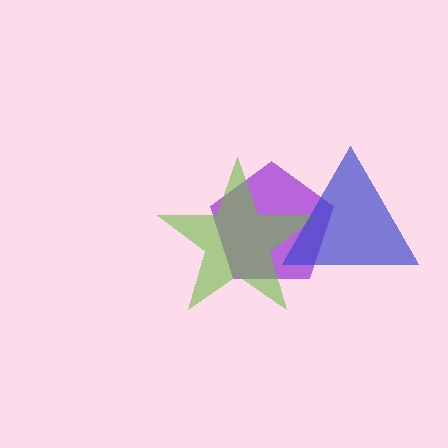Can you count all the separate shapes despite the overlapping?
Yes, there are 3 separate shapes.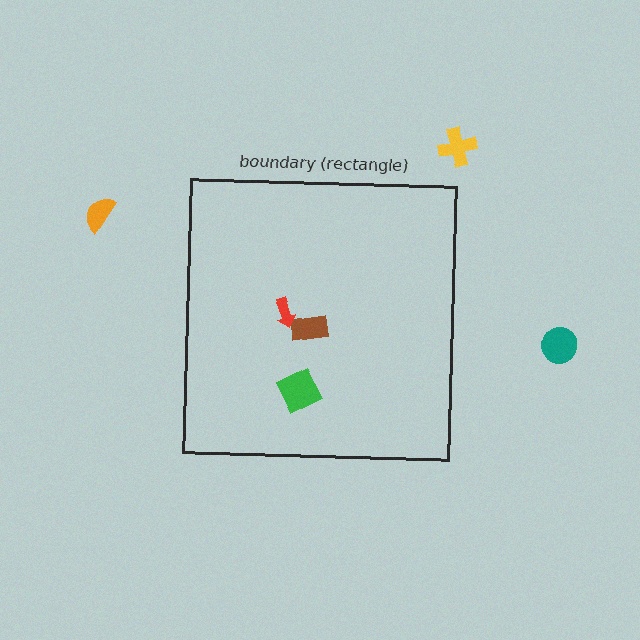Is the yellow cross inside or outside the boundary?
Outside.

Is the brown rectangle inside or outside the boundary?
Inside.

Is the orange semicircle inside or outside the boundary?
Outside.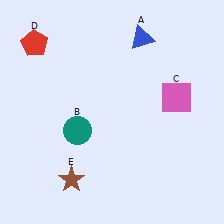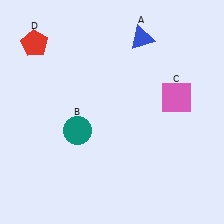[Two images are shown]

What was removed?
The brown star (E) was removed in Image 2.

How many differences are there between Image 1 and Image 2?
There is 1 difference between the two images.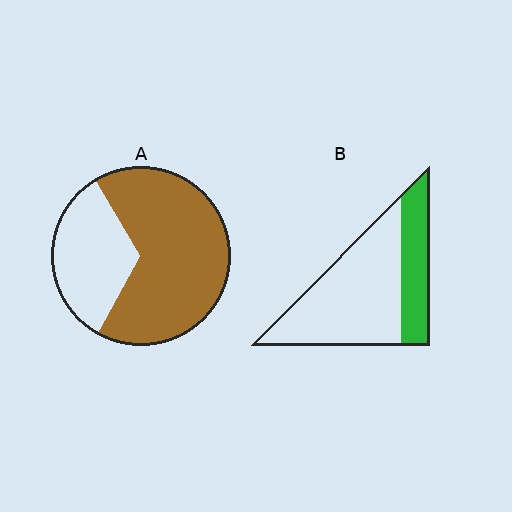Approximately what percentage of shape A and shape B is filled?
A is approximately 65% and B is approximately 30%.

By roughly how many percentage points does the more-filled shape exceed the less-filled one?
By roughly 35 percentage points (A over B).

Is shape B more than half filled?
No.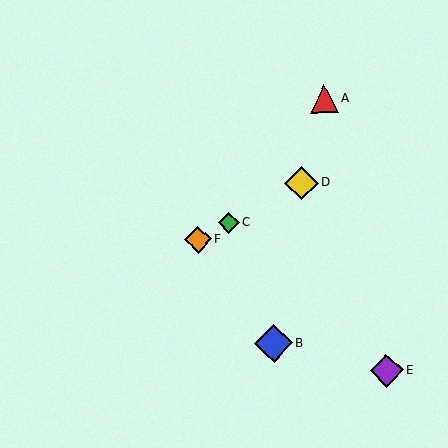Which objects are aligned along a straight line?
Objects C, D, F are aligned along a straight line.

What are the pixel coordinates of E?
Object E is at (387, 371).